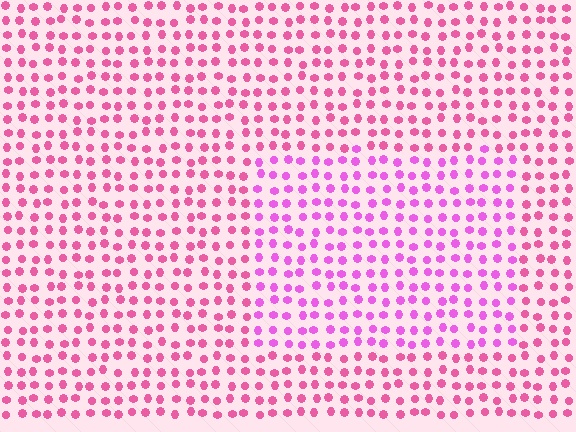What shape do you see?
I see a rectangle.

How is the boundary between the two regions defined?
The boundary is defined purely by a slight shift in hue (about 28 degrees). Spacing, size, and orientation are identical on both sides.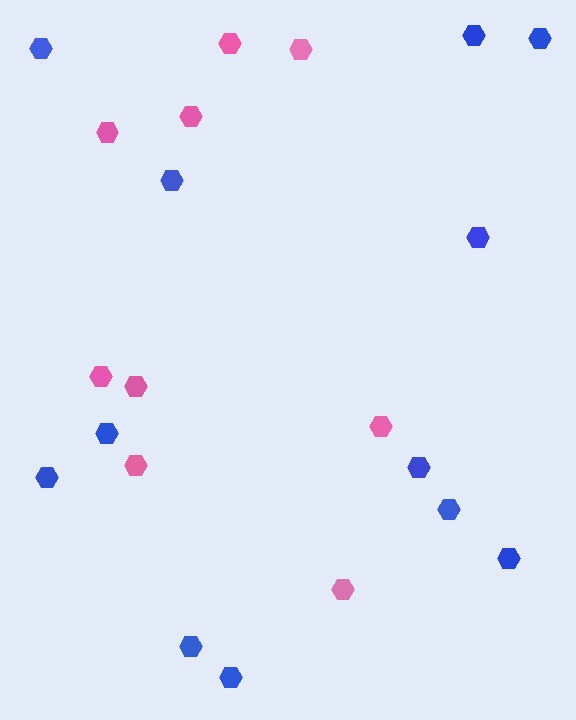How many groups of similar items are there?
There are 2 groups: one group of pink hexagons (9) and one group of blue hexagons (12).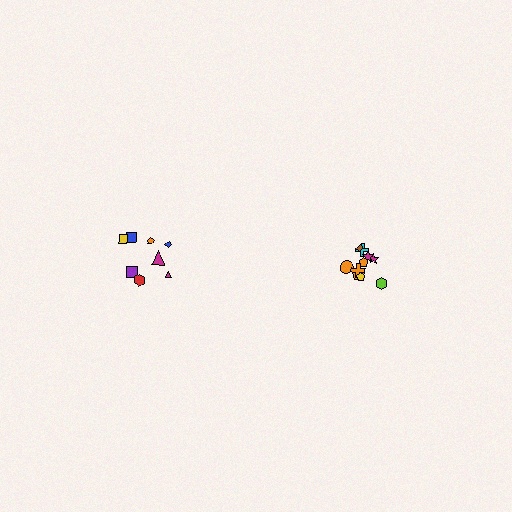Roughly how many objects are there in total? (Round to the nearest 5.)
Roughly 20 objects in total.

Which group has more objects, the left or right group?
The right group.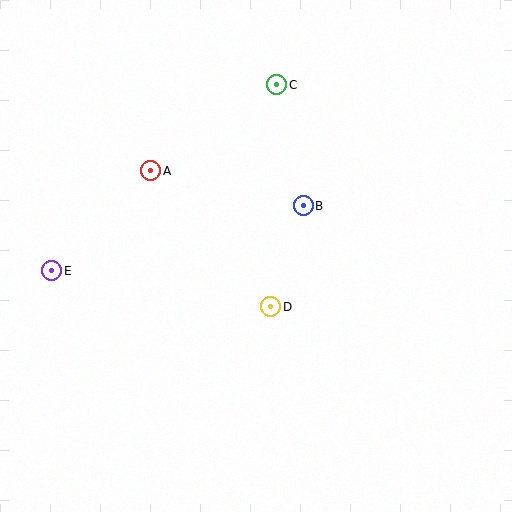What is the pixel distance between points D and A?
The distance between D and A is 182 pixels.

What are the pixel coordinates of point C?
Point C is at (277, 85).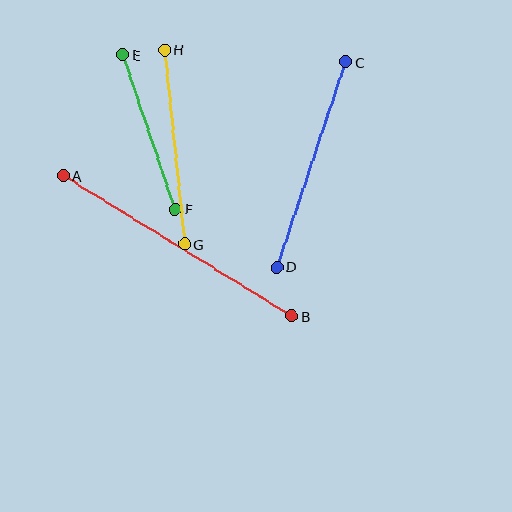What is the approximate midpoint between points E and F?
The midpoint is at approximately (149, 132) pixels.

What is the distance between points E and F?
The distance is approximately 163 pixels.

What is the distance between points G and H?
The distance is approximately 195 pixels.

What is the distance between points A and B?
The distance is approximately 268 pixels.